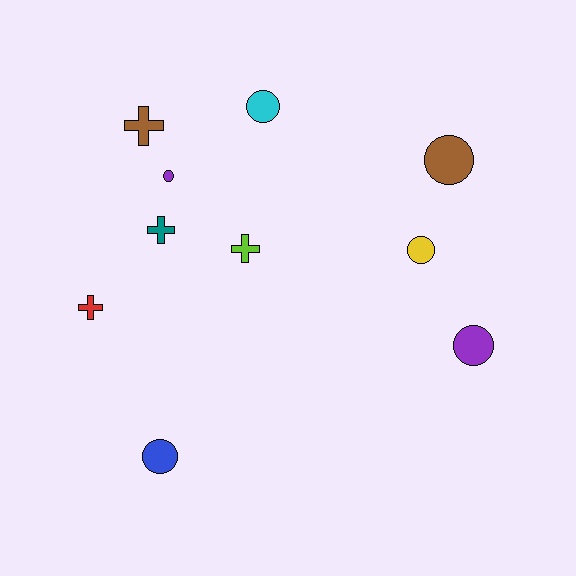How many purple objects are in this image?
There are 2 purple objects.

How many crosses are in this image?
There are 4 crosses.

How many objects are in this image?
There are 10 objects.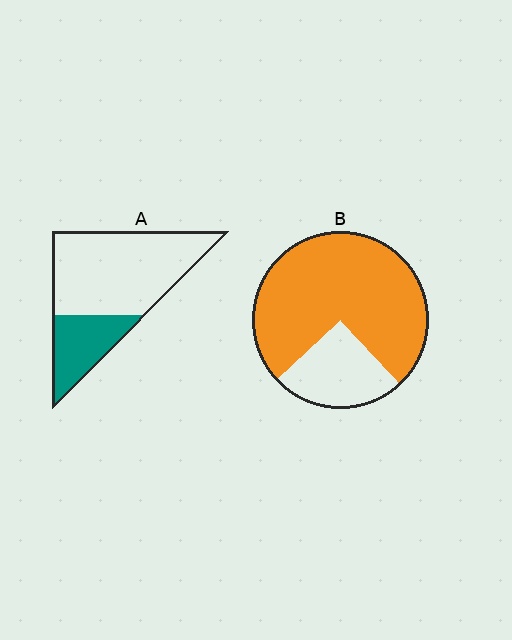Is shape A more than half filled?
No.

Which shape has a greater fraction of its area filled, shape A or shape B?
Shape B.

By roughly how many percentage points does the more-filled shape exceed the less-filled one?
By roughly 45 percentage points (B over A).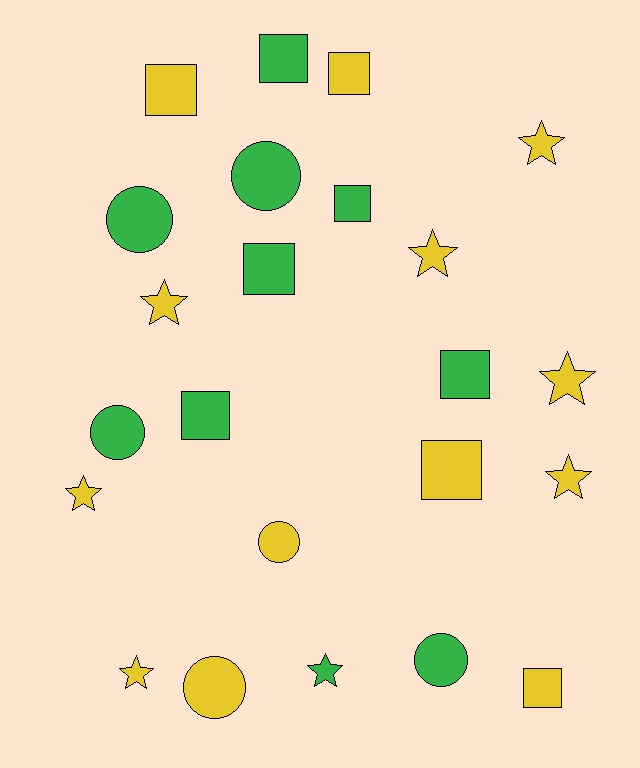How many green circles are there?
There are 4 green circles.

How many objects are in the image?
There are 23 objects.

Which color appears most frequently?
Yellow, with 13 objects.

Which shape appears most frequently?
Square, with 9 objects.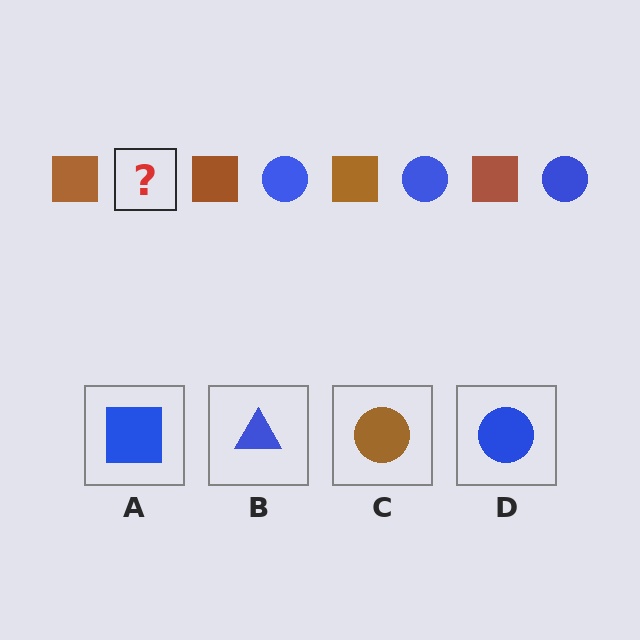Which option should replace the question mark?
Option D.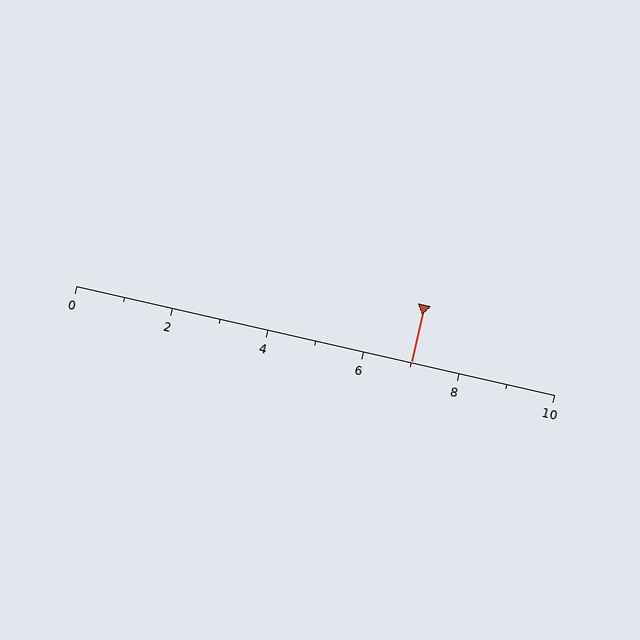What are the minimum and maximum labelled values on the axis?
The axis runs from 0 to 10.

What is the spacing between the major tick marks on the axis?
The major ticks are spaced 2 apart.